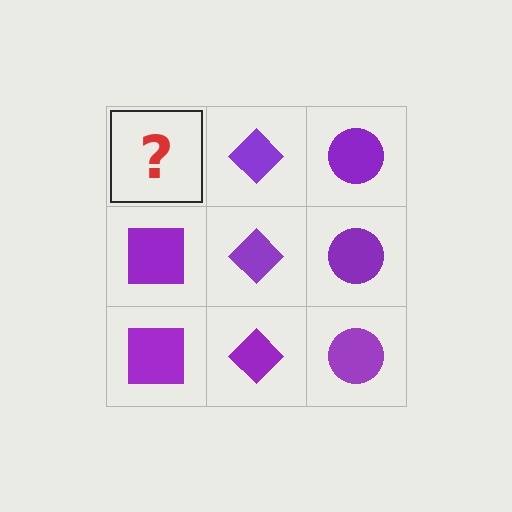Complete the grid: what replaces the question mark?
The question mark should be replaced with a purple square.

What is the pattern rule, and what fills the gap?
The rule is that each column has a consistent shape. The gap should be filled with a purple square.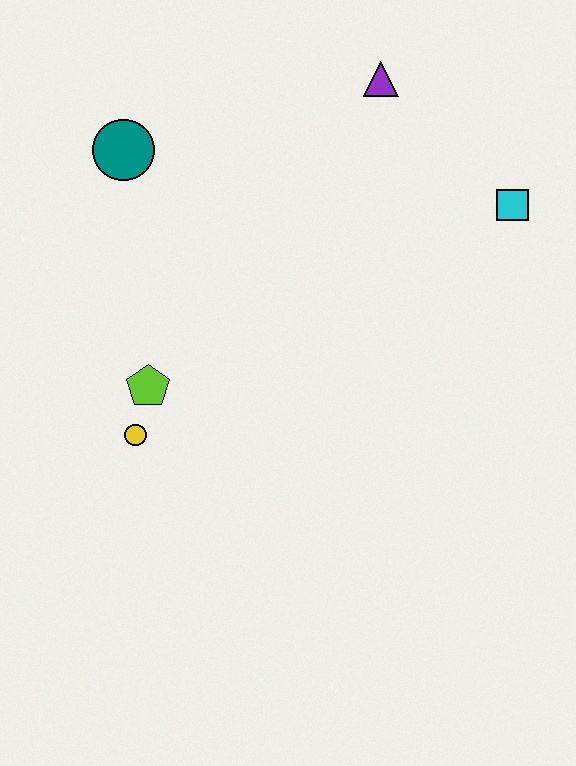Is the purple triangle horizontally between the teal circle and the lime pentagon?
No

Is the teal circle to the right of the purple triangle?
No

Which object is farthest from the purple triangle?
The yellow circle is farthest from the purple triangle.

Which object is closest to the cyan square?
The purple triangle is closest to the cyan square.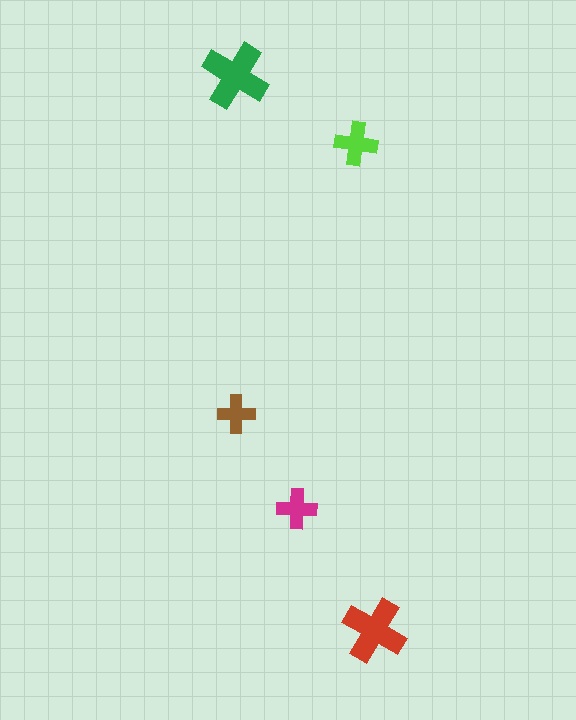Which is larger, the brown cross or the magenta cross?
The magenta one.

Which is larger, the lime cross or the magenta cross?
The lime one.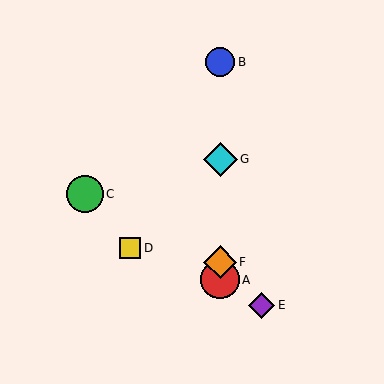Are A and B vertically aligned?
Yes, both are at x≈220.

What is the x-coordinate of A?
Object A is at x≈220.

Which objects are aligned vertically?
Objects A, B, F, G are aligned vertically.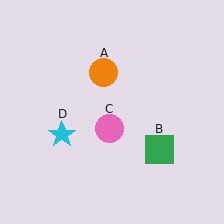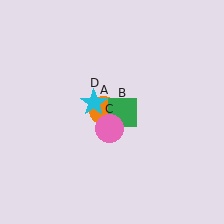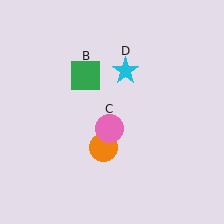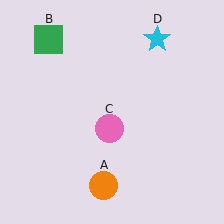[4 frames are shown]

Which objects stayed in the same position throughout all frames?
Pink circle (object C) remained stationary.